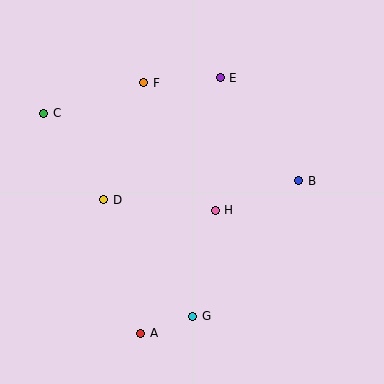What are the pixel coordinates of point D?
Point D is at (104, 200).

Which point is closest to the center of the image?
Point H at (215, 210) is closest to the center.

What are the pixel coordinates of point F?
Point F is at (144, 83).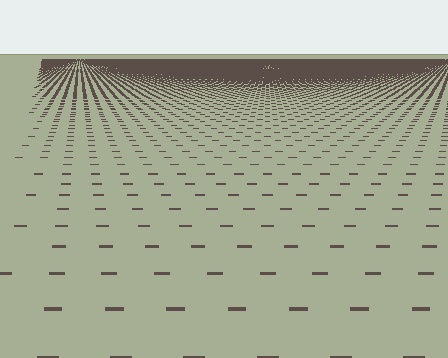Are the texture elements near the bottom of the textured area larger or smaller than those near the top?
Larger. Near the bottom, elements are closer to the viewer and appear at a bigger on-screen size.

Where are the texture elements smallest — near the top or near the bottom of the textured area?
Near the top.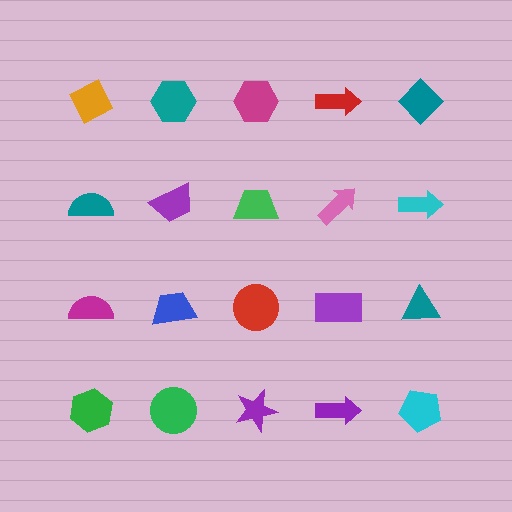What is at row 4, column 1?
A green hexagon.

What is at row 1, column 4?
A red arrow.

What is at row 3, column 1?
A magenta semicircle.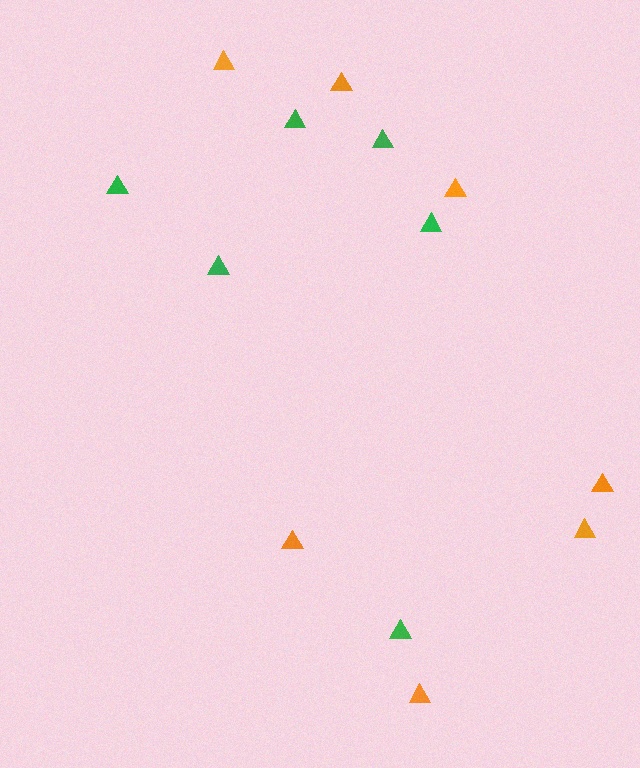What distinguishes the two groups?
There are 2 groups: one group of orange triangles (7) and one group of green triangles (6).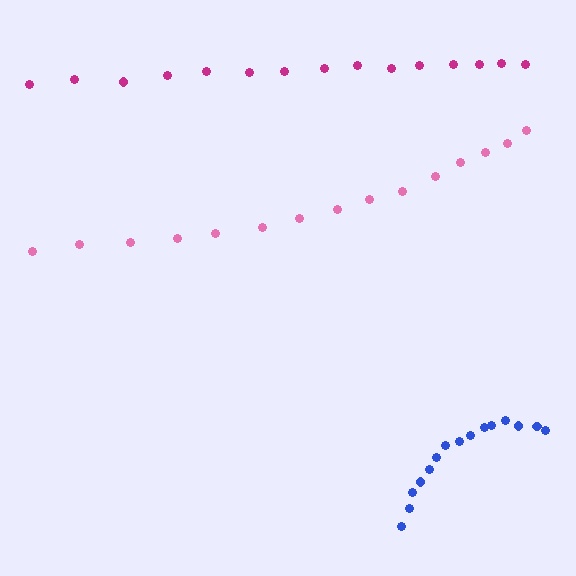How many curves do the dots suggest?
There are 3 distinct paths.